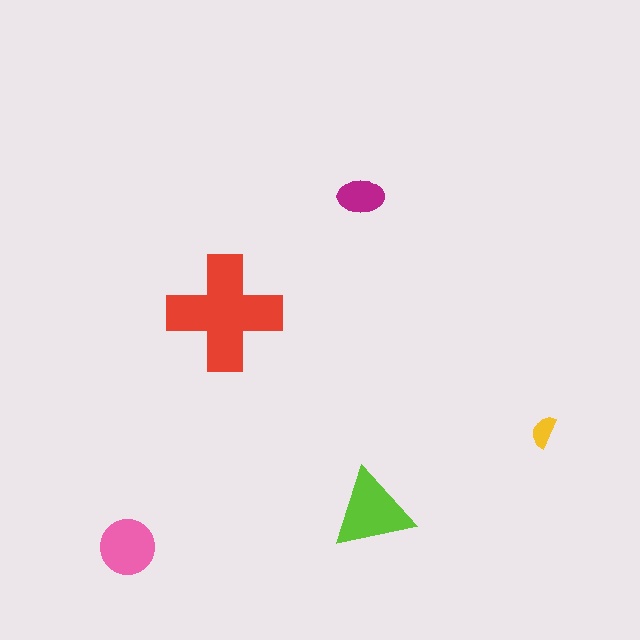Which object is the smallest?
The yellow semicircle.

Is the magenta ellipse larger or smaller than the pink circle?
Smaller.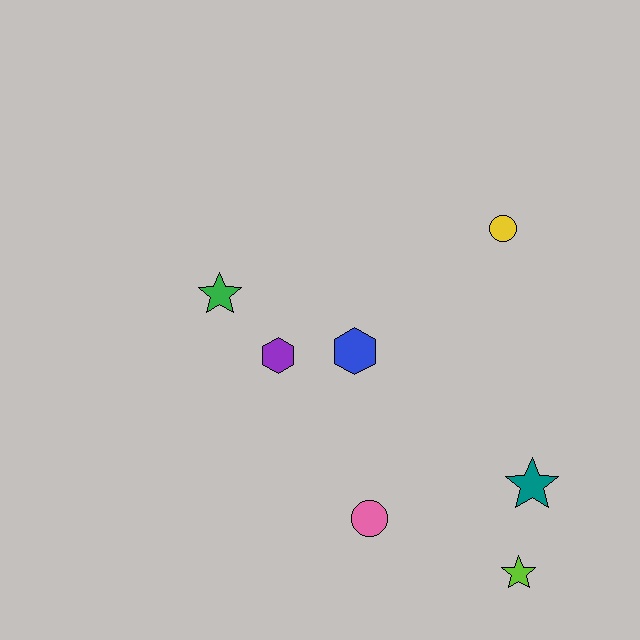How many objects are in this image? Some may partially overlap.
There are 7 objects.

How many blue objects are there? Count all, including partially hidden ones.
There is 1 blue object.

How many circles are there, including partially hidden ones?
There are 2 circles.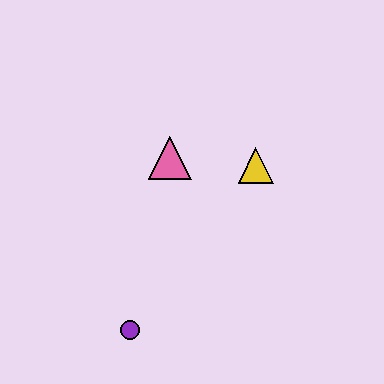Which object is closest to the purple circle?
The pink triangle is closest to the purple circle.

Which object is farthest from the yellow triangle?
The purple circle is farthest from the yellow triangle.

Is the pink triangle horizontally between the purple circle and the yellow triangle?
Yes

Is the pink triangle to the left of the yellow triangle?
Yes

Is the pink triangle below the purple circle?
No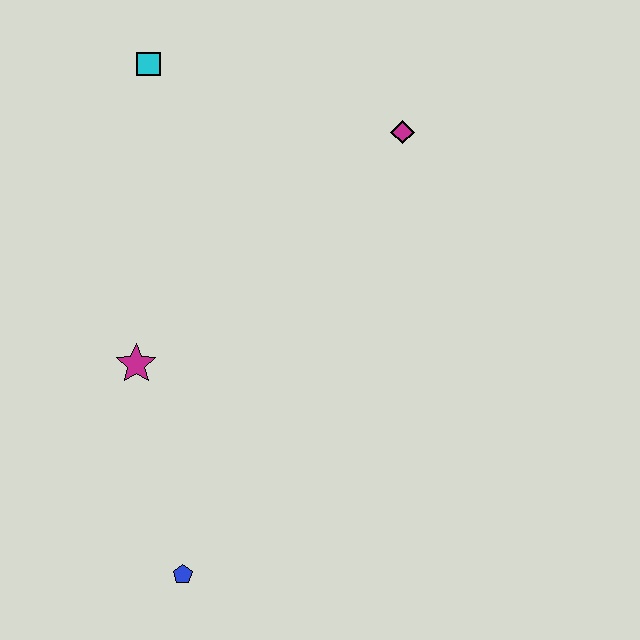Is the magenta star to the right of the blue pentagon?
No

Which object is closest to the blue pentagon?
The magenta star is closest to the blue pentagon.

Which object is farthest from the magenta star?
The magenta diamond is farthest from the magenta star.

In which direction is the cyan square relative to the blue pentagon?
The cyan square is above the blue pentagon.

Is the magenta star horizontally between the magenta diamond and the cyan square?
No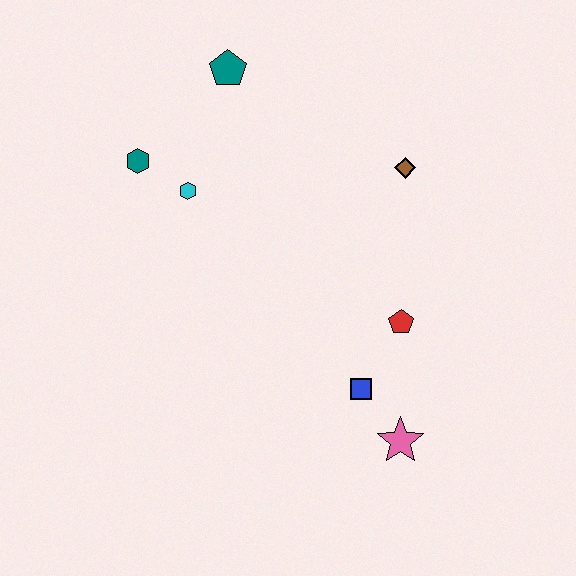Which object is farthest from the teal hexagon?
The pink star is farthest from the teal hexagon.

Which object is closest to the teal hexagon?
The cyan hexagon is closest to the teal hexagon.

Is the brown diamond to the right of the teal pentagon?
Yes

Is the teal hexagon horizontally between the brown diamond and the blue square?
No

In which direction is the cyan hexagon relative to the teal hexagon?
The cyan hexagon is to the right of the teal hexagon.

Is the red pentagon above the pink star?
Yes